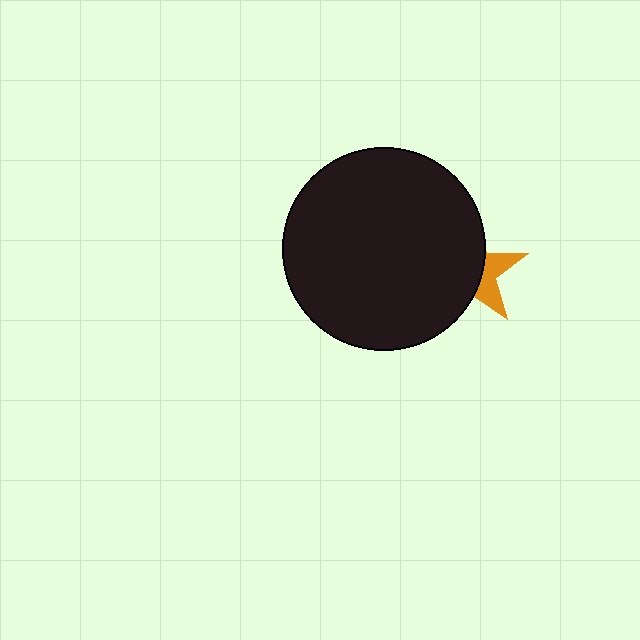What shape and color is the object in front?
The object in front is a black circle.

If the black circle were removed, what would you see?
You would see the complete orange star.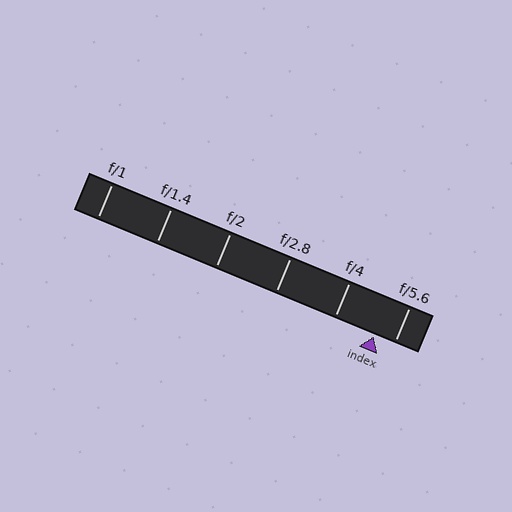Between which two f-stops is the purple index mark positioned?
The index mark is between f/4 and f/5.6.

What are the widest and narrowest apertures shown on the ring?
The widest aperture shown is f/1 and the narrowest is f/5.6.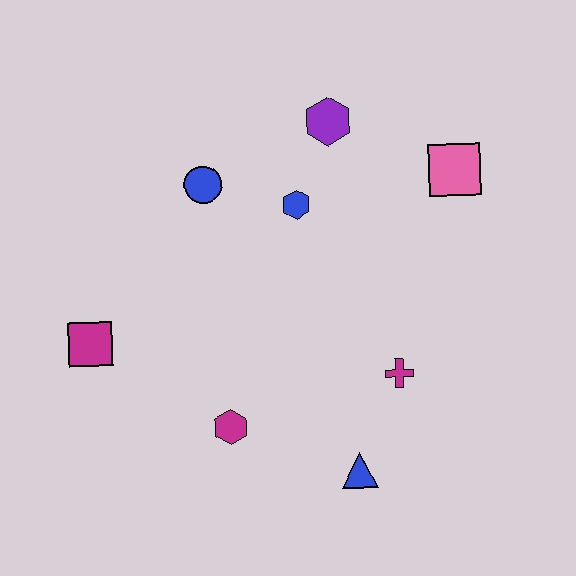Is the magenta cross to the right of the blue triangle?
Yes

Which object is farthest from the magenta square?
The pink square is farthest from the magenta square.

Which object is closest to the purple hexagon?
The blue hexagon is closest to the purple hexagon.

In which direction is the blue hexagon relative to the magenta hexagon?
The blue hexagon is above the magenta hexagon.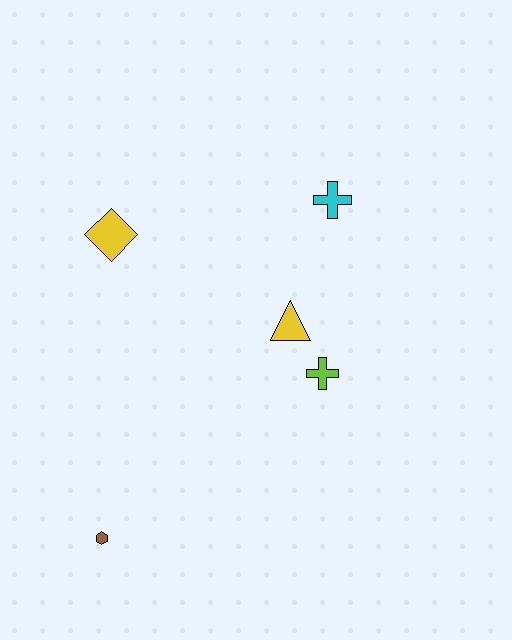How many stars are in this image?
There are no stars.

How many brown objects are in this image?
There is 1 brown object.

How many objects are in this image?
There are 5 objects.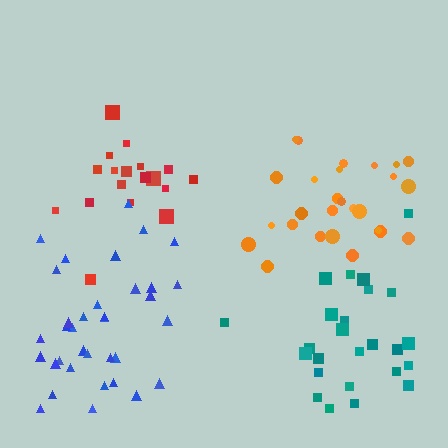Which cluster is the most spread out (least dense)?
Blue.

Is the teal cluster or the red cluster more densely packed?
Red.